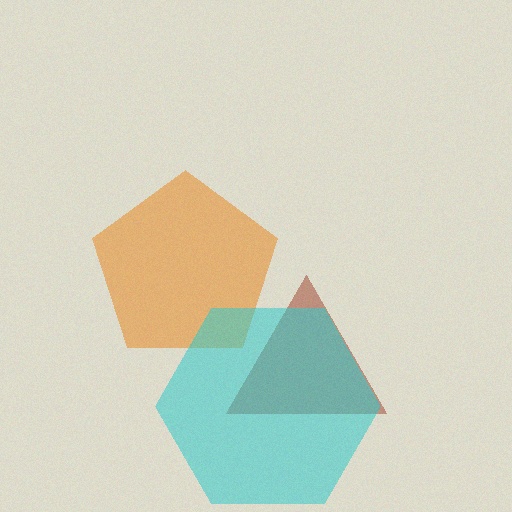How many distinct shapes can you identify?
There are 3 distinct shapes: an orange pentagon, a brown triangle, a cyan hexagon.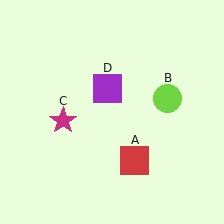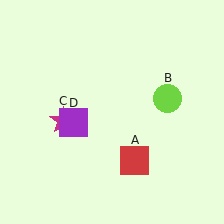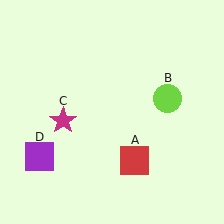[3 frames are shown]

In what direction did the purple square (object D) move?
The purple square (object D) moved down and to the left.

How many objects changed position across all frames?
1 object changed position: purple square (object D).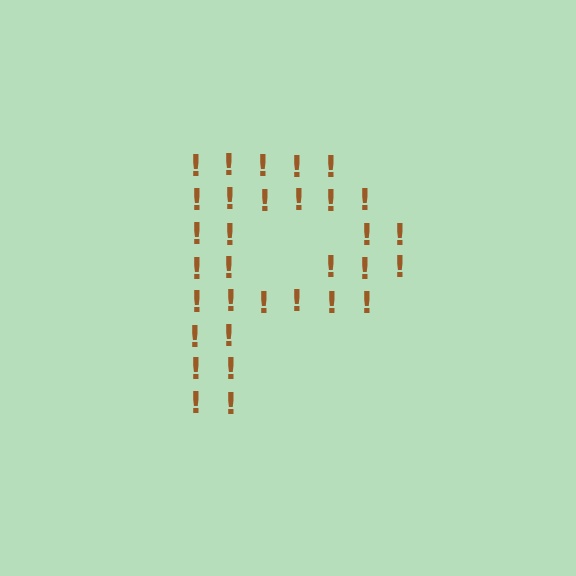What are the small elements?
The small elements are exclamation marks.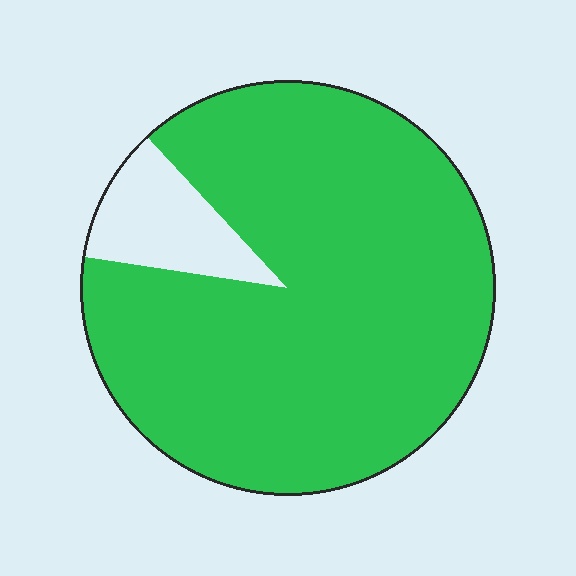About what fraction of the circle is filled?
About nine tenths (9/10).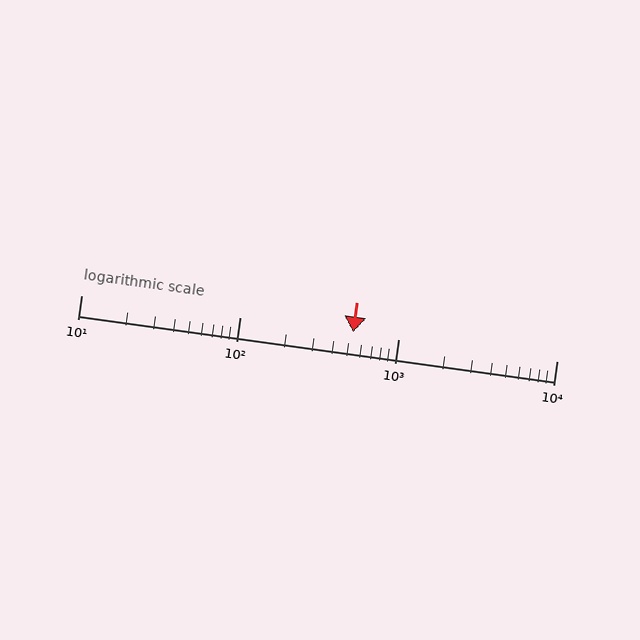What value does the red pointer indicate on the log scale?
The pointer indicates approximately 520.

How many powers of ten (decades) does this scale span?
The scale spans 3 decades, from 10 to 10000.